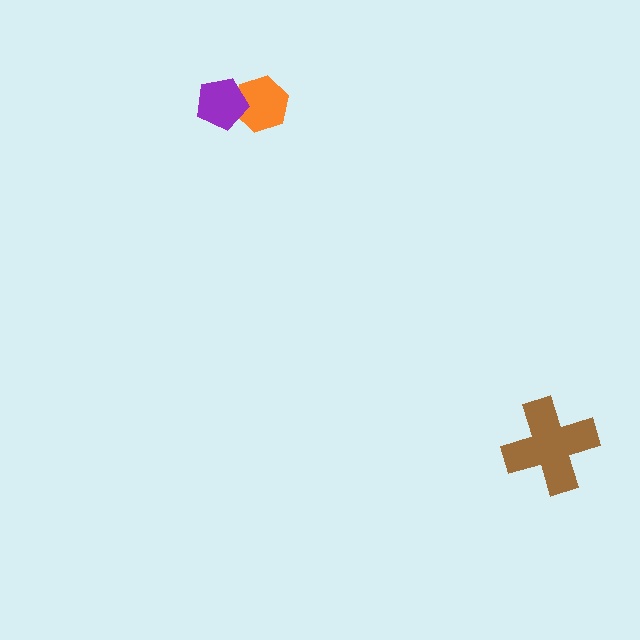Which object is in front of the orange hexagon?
The purple pentagon is in front of the orange hexagon.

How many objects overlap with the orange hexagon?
1 object overlaps with the orange hexagon.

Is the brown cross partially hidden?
No, no other shape covers it.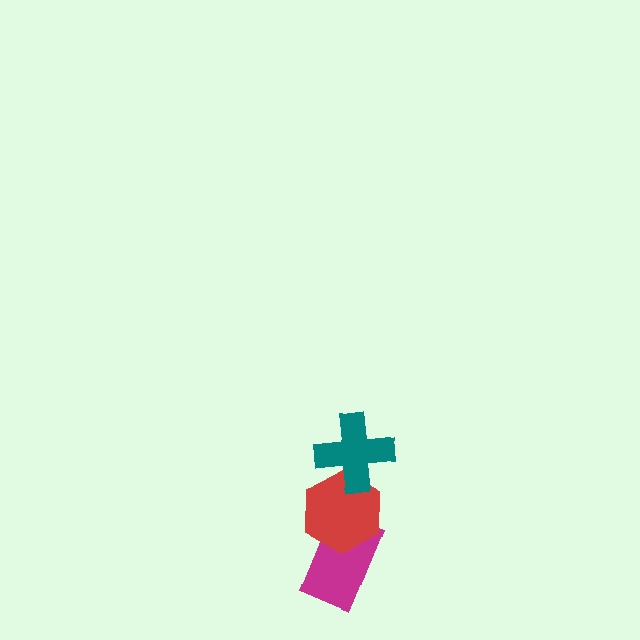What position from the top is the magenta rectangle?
The magenta rectangle is 3rd from the top.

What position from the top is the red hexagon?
The red hexagon is 2nd from the top.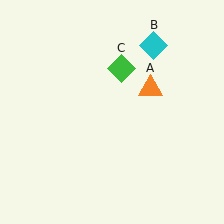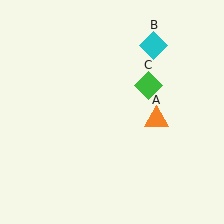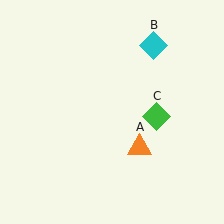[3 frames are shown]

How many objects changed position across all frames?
2 objects changed position: orange triangle (object A), green diamond (object C).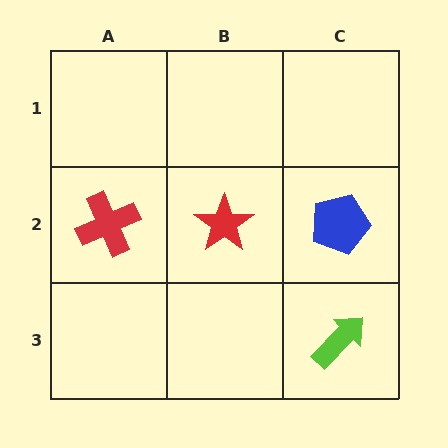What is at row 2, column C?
A blue pentagon.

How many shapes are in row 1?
0 shapes.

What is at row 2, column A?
A red cross.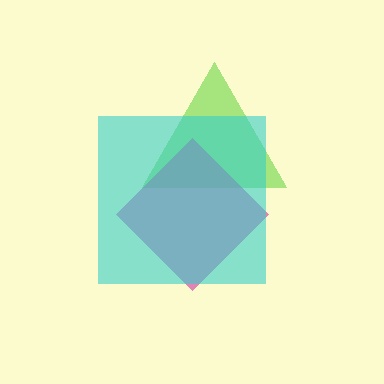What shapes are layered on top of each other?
The layered shapes are: a lime triangle, a magenta diamond, a cyan square.